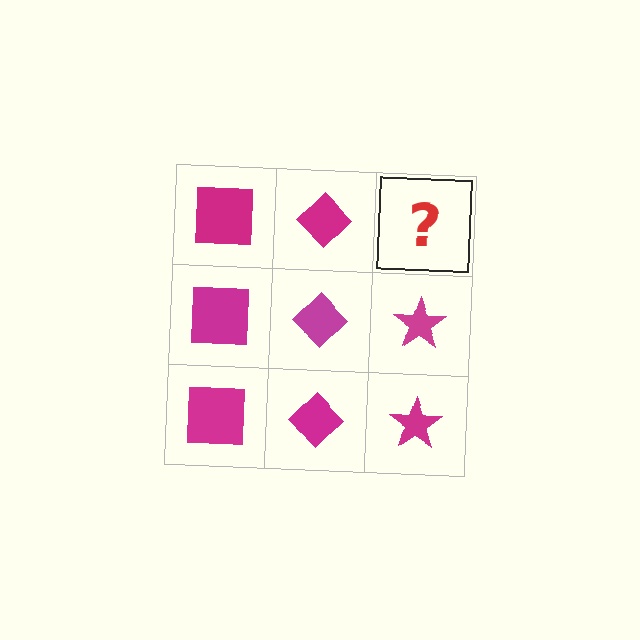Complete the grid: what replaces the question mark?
The question mark should be replaced with a magenta star.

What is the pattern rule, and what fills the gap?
The rule is that each column has a consistent shape. The gap should be filled with a magenta star.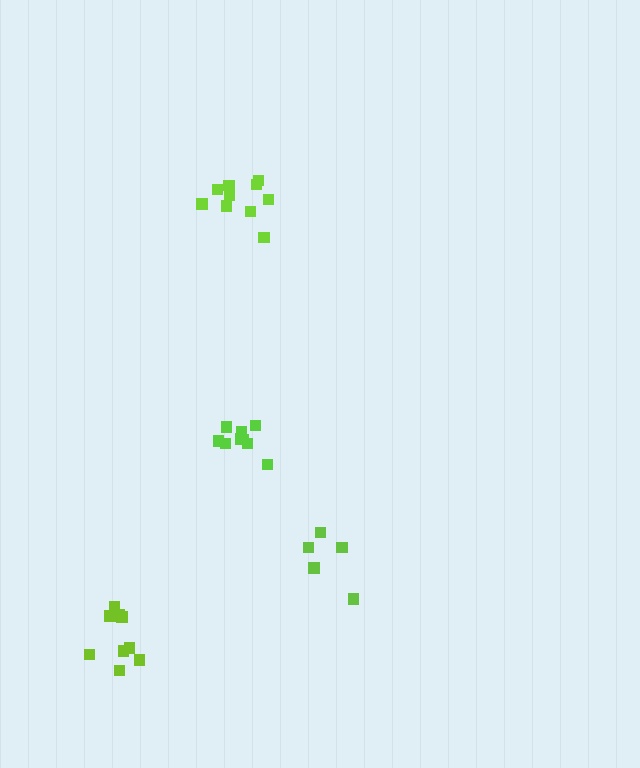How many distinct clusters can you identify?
There are 4 distinct clusters.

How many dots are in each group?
Group 1: 9 dots, Group 2: 10 dots, Group 3: 5 dots, Group 4: 9 dots (33 total).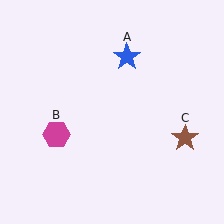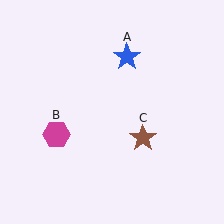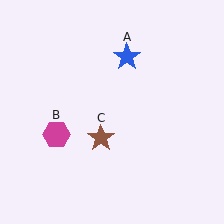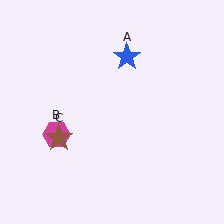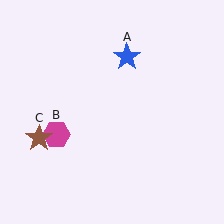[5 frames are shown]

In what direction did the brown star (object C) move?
The brown star (object C) moved left.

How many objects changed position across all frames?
1 object changed position: brown star (object C).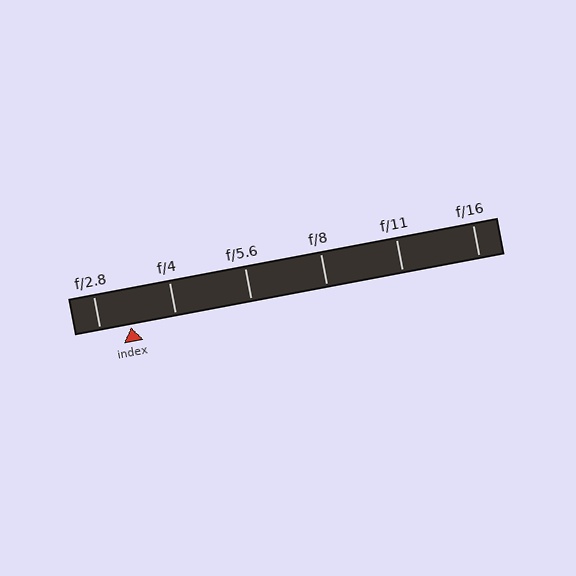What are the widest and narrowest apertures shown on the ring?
The widest aperture shown is f/2.8 and the narrowest is f/16.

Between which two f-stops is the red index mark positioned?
The index mark is between f/2.8 and f/4.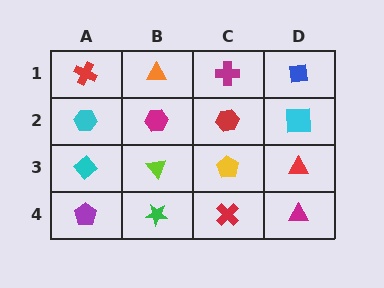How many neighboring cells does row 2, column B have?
4.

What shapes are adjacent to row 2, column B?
An orange triangle (row 1, column B), a lime triangle (row 3, column B), a cyan hexagon (row 2, column A), a red hexagon (row 2, column C).